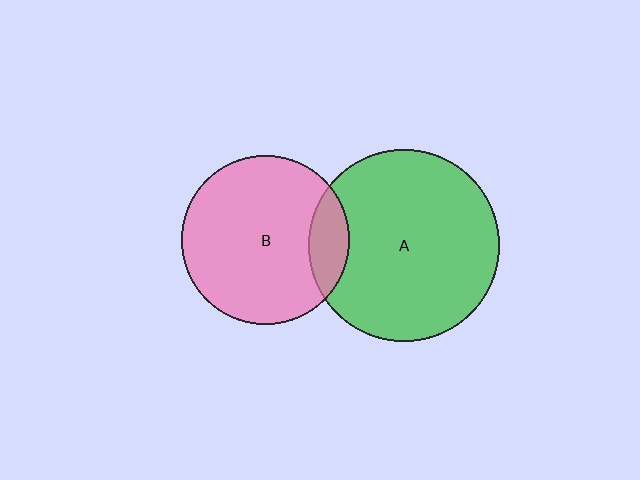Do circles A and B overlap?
Yes.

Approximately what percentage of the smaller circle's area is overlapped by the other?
Approximately 15%.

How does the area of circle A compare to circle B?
Approximately 1.3 times.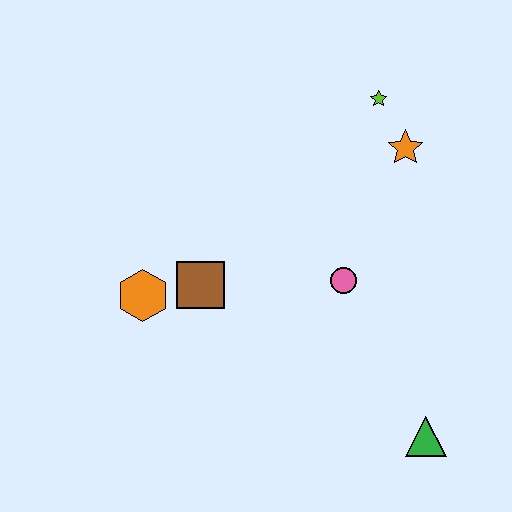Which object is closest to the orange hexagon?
The brown square is closest to the orange hexagon.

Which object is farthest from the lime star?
The green triangle is farthest from the lime star.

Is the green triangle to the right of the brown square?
Yes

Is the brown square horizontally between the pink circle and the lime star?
No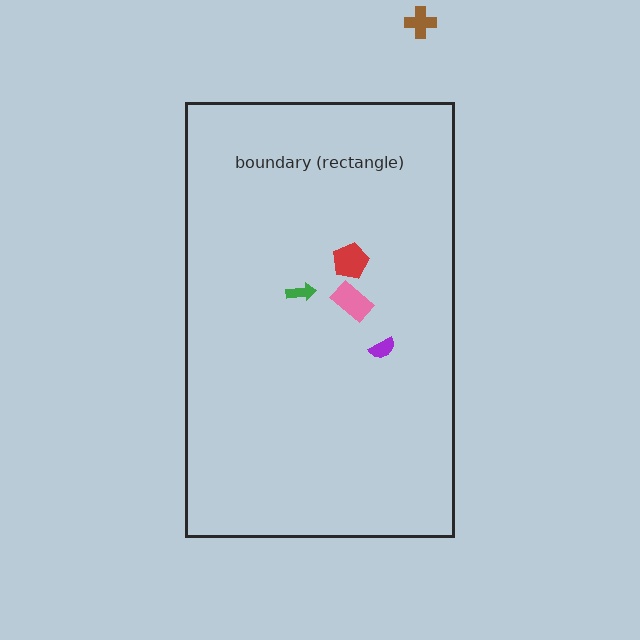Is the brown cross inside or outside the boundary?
Outside.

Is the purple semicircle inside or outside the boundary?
Inside.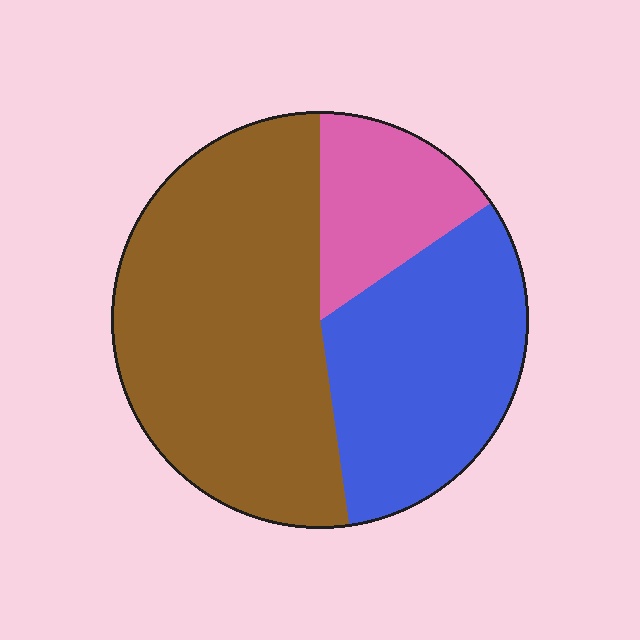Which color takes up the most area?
Brown, at roughly 50%.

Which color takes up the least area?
Pink, at roughly 15%.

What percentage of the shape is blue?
Blue takes up about one third (1/3) of the shape.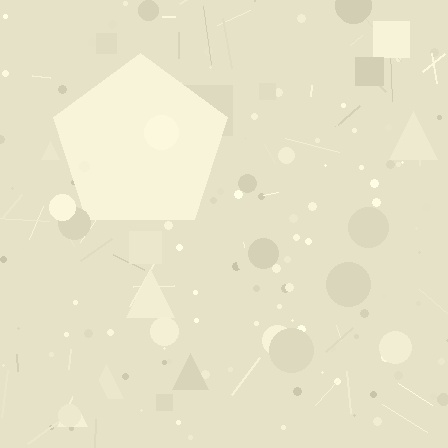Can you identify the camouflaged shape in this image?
The camouflaged shape is a pentagon.